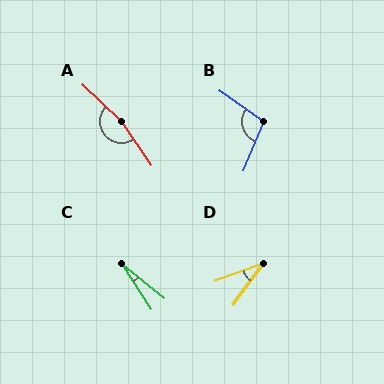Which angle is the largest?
A, at approximately 168 degrees.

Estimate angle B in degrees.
Approximately 102 degrees.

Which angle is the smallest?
C, at approximately 18 degrees.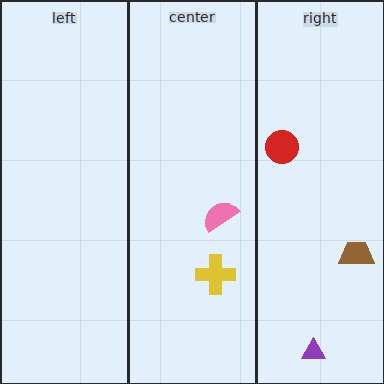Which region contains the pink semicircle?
The center region.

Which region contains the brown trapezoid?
The right region.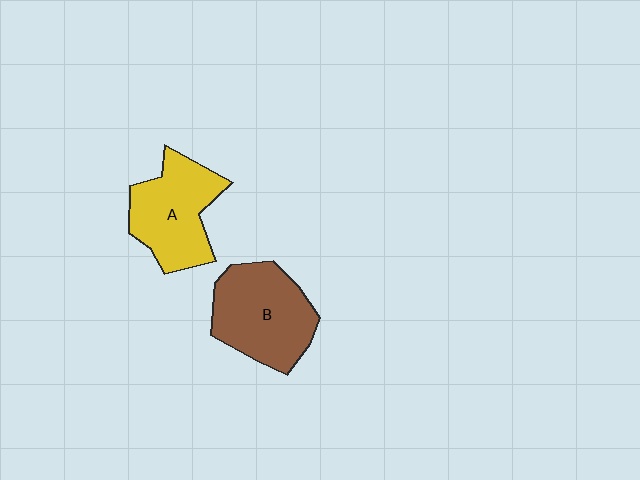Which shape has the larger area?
Shape B (brown).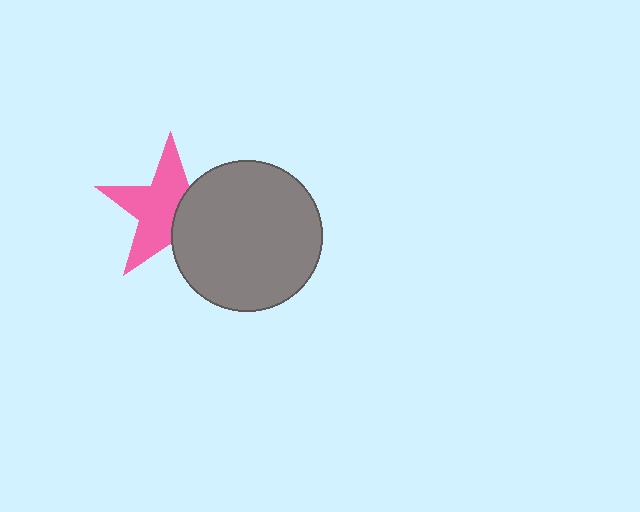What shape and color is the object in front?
The object in front is a gray circle.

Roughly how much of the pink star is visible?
About half of it is visible (roughly 62%).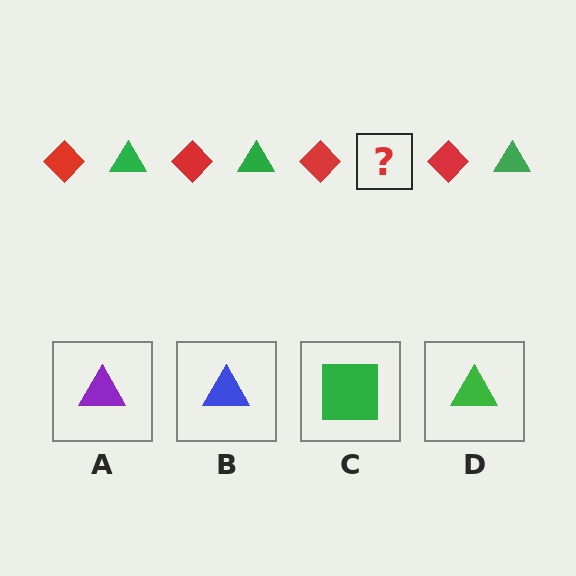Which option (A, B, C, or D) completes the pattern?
D.